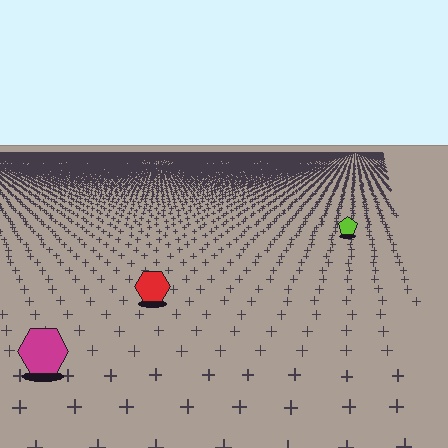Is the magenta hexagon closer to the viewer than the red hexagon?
Yes. The magenta hexagon is closer — you can tell from the texture gradient: the ground texture is coarser near it.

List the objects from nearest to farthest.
From nearest to farthest: the magenta hexagon, the red hexagon, the lime pentagon.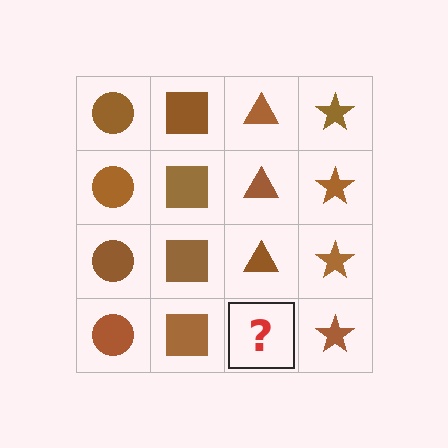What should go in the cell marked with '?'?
The missing cell should contain a brown triangle.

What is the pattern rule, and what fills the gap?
The rule is that each column has a consistent shape. The gap should be filled with a brown triangle.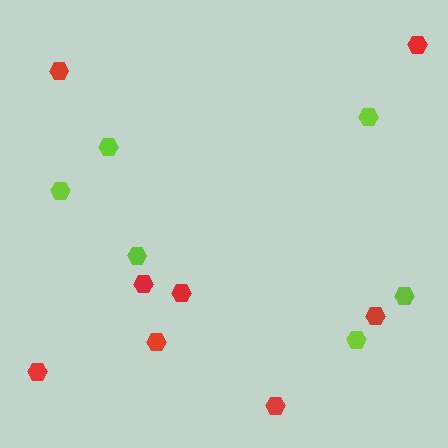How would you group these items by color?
There are 2 groups: one group of red hexagons (8) and one group of lime hexagons (6).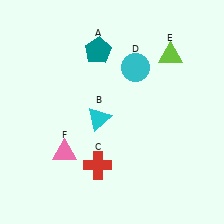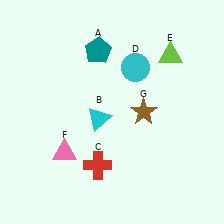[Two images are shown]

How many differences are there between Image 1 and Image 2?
There is 1 difference between the two images.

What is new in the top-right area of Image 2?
A brown star (G) was added in the top-right area of Image 2.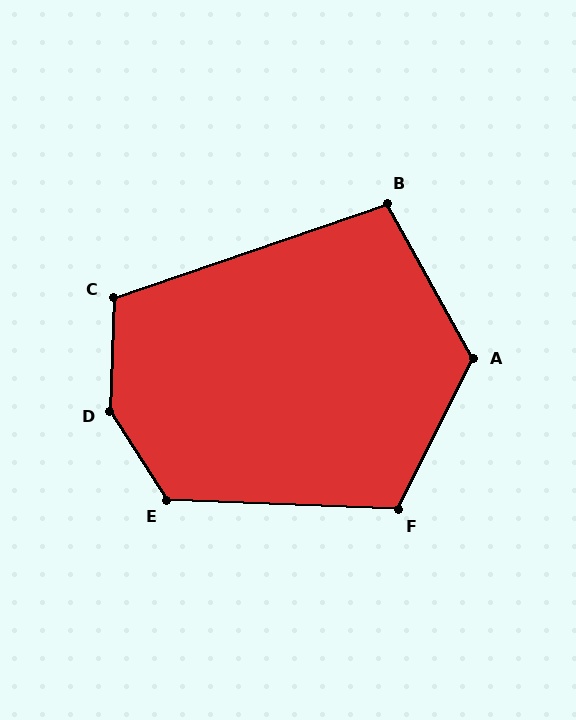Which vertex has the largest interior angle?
D, at approximately 146 degrees.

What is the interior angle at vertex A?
Approximately 124 degrees (obtuse).